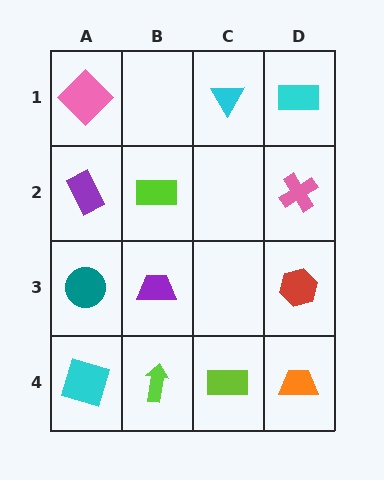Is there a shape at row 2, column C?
No, that cell is empty.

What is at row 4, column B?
A lime arrow.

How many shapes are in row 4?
4 shapes.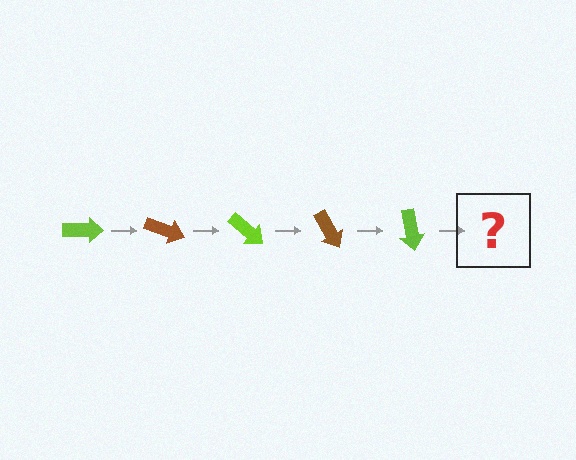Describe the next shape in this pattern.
It should be a brown arrow, rotated 100 degrees from the start.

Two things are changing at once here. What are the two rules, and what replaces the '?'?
The two rules are that it rotates 20 degrees each step and the color cycles through lime and brown. The '?' should be a brown arrow, rotated 100 degrees from the start.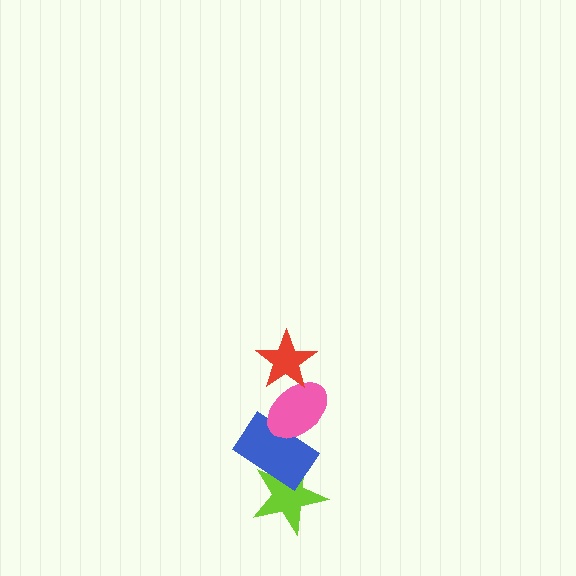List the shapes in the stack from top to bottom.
From top to bottom: the red star, the pink ellipse, the blue rectangle, the lime star.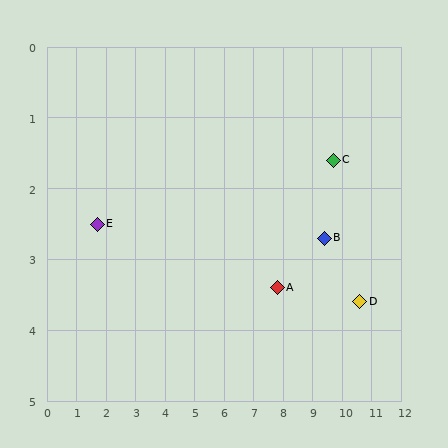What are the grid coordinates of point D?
Point D is at approximately (10.6, 3.6).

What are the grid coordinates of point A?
Point A is at approximately (7.8, 3.4).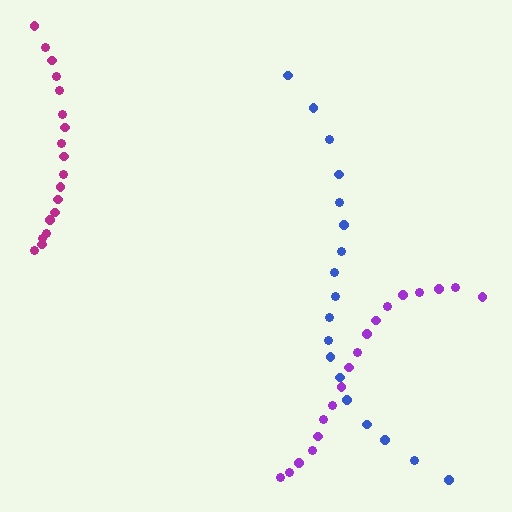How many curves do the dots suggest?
There are 3 distinct paths.